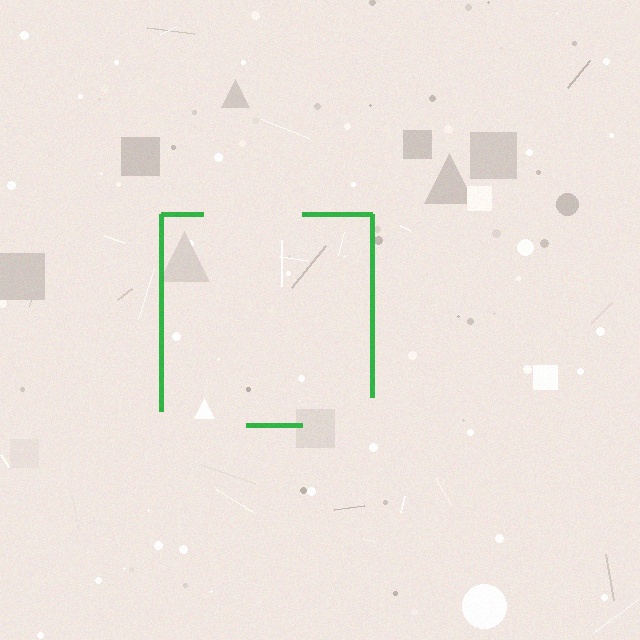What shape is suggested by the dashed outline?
The dashed outline suggests a square.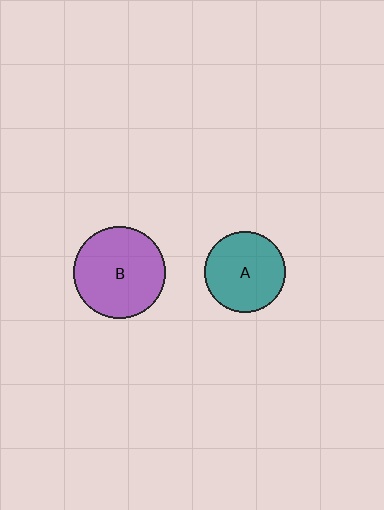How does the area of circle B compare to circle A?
Approximately 1.3 times.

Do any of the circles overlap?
No, none of the circles overlap.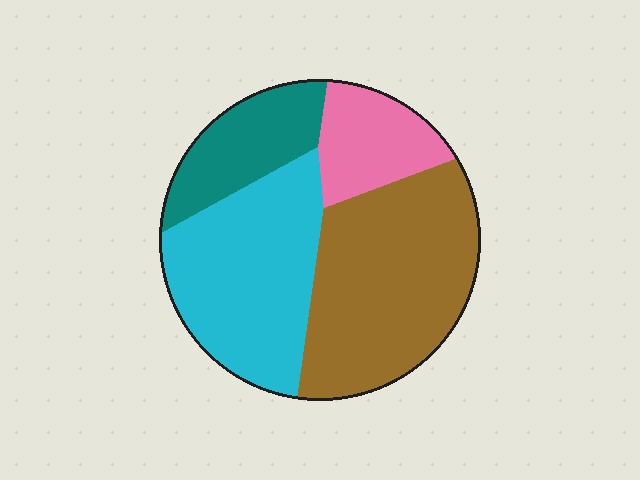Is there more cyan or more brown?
Brown.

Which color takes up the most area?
Brown, at roughly 40%.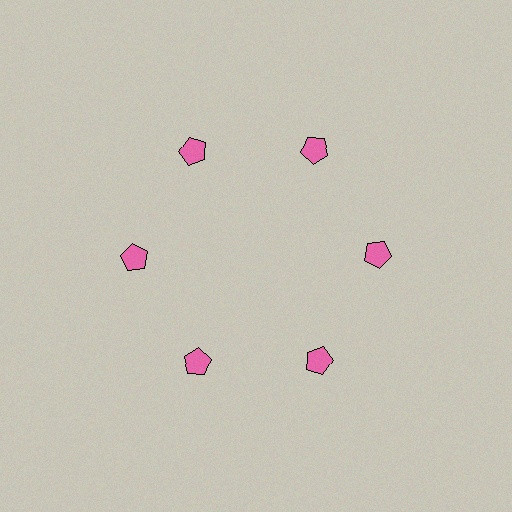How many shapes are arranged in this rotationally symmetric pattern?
There are 6 shapes, arranged in 6 groups of 1.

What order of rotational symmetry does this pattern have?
This pattern has 6-fold rotational symmetry.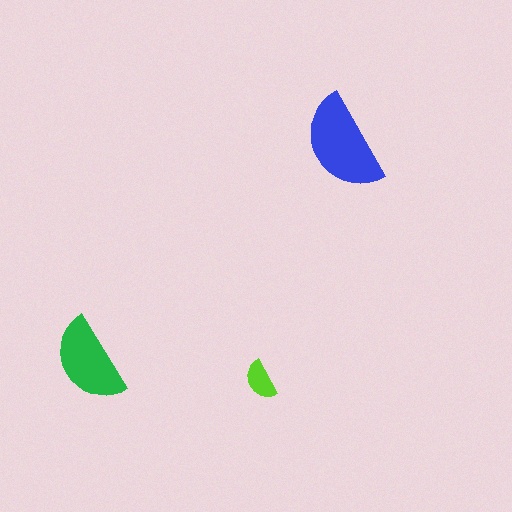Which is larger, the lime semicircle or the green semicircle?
The green one.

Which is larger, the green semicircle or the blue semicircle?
The blue one.